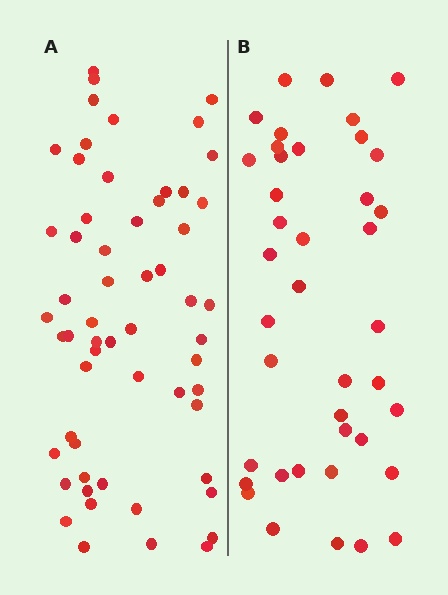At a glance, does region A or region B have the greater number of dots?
Region A (the left region) has more dots.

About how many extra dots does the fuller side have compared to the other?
Region A has approximately 20 more dots than region B.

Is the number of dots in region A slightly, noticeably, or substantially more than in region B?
Region A has substantially more. The ratio is roughly 1.4 to 1.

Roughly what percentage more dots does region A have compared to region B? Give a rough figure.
About 45% more.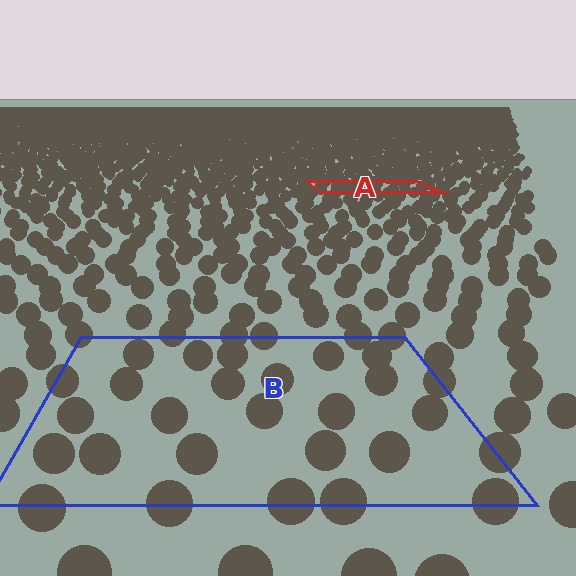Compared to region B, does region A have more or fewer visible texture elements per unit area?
Region A has more texture elements per unit area — they are packed more densely because it is farther away.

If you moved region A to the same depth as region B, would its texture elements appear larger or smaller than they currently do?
They would appear larger. At a closer depth, the same texture elements are projected at a bigger on-screen size.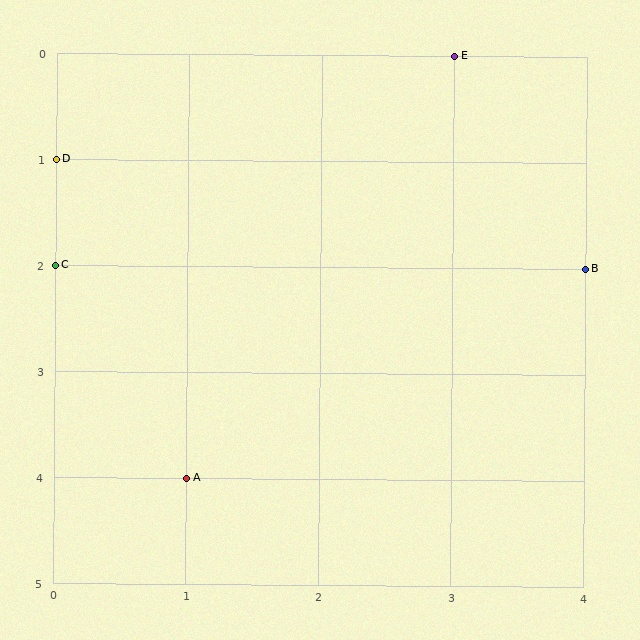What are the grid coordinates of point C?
Point C is at grid coordinates (0, 2).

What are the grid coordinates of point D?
Point D is at grid coordinates (0, 1).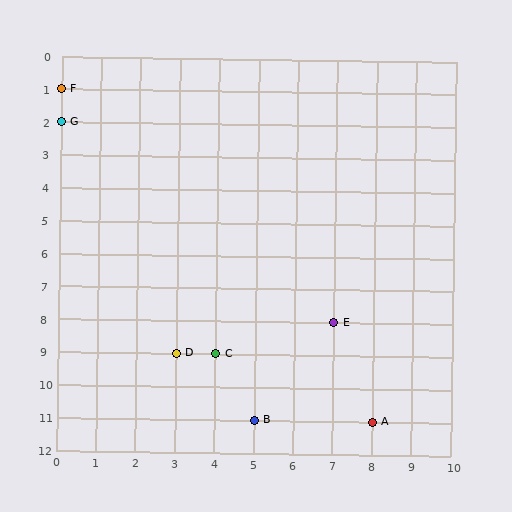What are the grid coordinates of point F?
Point F is at grid coordinates (0, 1).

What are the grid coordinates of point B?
Point B is at grid coordinates (5, 11).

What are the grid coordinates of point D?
Point D is at grid coordinates (3, 9).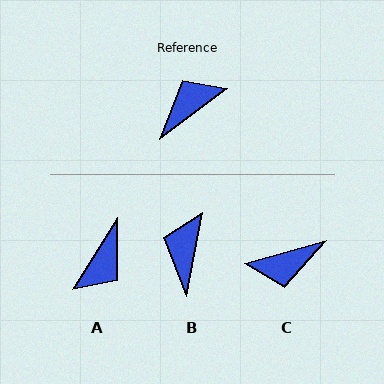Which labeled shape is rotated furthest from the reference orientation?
C, about 159 degrees away.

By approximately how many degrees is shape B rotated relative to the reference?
Approximately 43 degrees counter-clockwise.